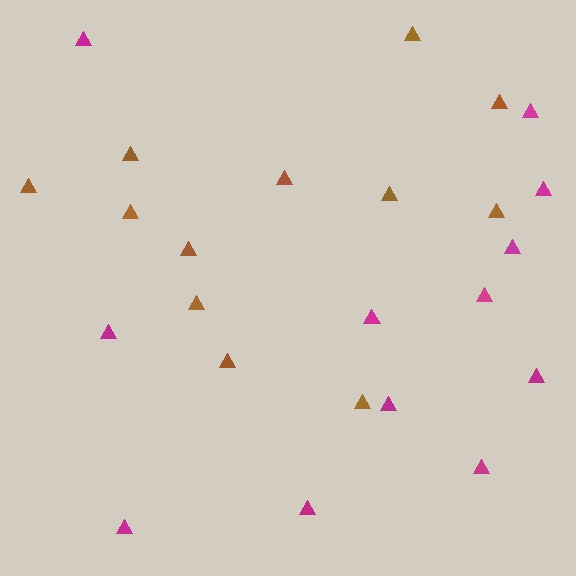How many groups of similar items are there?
There are 2 groups: one group of magenta triangles (12) and one group of brown triangles (12).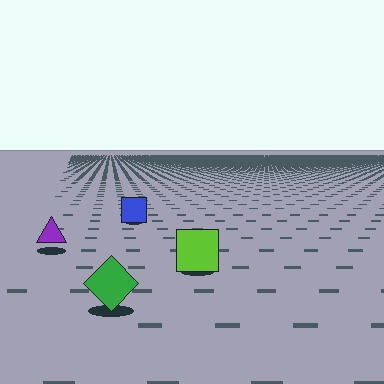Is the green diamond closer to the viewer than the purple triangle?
Yes. The green diamond is closer — you can tell from the texture gradient: the ground texture is coarser near it.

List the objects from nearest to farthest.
From nearest to farthest: the green diamond, the lime square, the purple triangle, the blue square.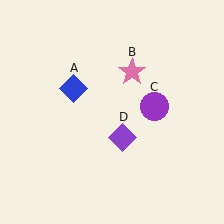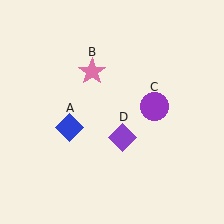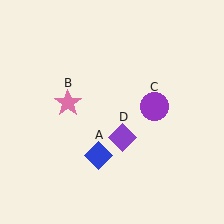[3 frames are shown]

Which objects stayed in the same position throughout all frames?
Purple circle (object C) and purple diamond (object D) remained stationary.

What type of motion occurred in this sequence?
The blue diamond (object A), pink star (object B) rotated counterclockwise around the center of the scene.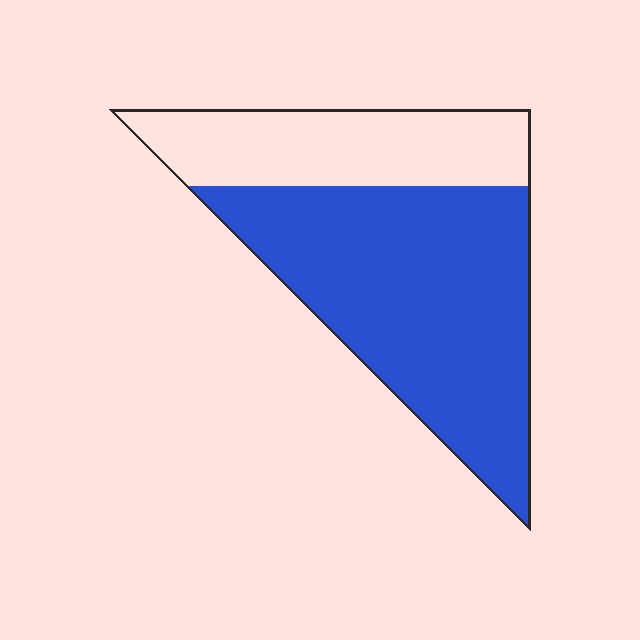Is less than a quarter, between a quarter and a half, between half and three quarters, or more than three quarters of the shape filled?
Between half and three quarters.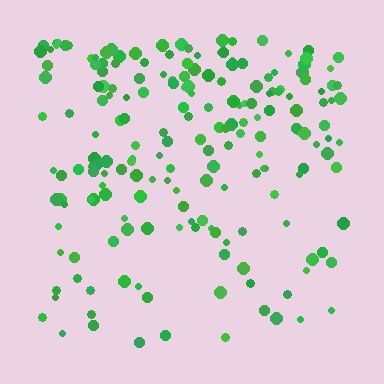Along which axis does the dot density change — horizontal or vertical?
Vertical.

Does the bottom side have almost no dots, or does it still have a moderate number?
Still a moderate number, just noticeably fewer than the top.